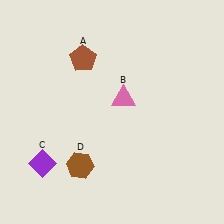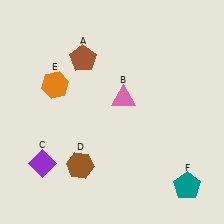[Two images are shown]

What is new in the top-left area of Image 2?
An orange hexagon (E) was added in the top-left area of Image 2.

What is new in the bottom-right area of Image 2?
A teal pentagon (F) was added in the bottom-right area of Image 2.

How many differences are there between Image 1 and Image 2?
There are 2 differences between the two images.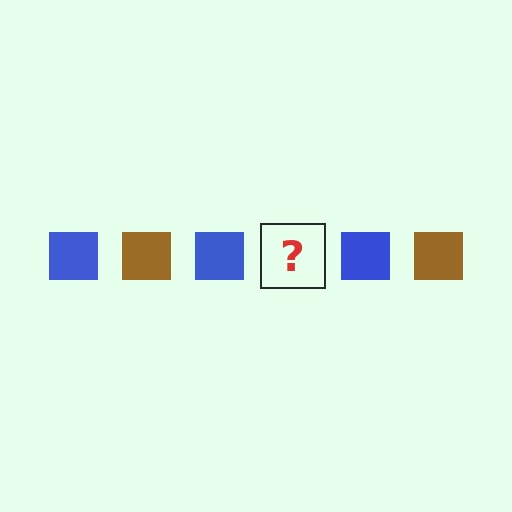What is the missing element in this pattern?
The missing element is a brown square.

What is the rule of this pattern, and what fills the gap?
The rule is that the pattern cycles through blue, brown squares. The gap should be filled with a brown square.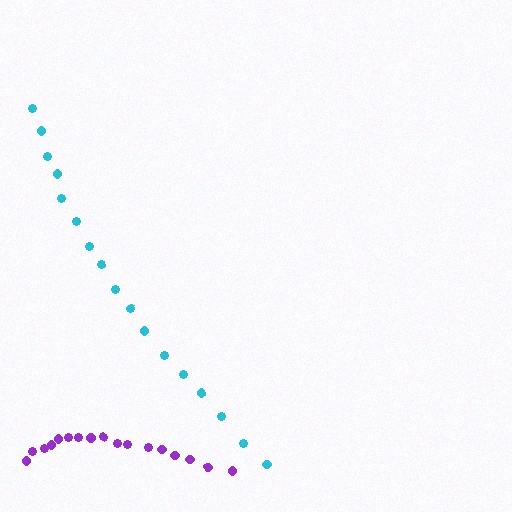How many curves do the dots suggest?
There are 2 distinct paths.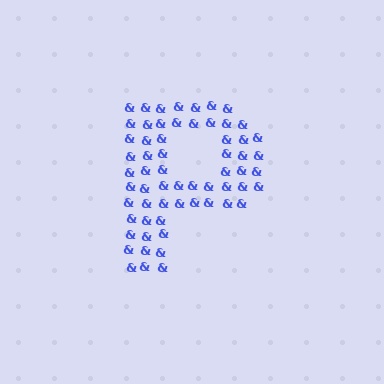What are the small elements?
The small elements are ampersands.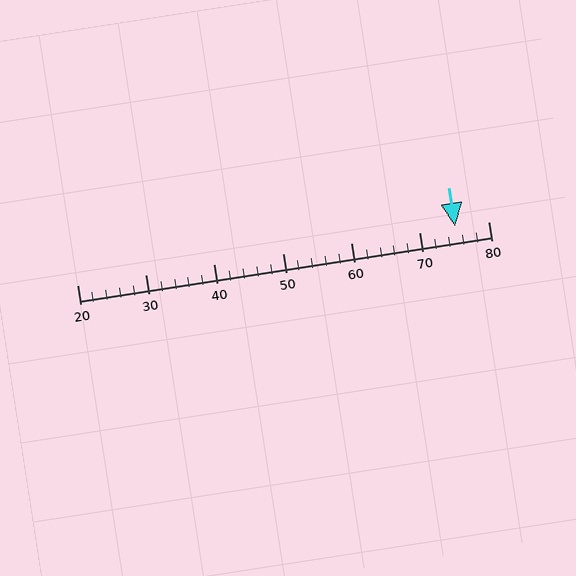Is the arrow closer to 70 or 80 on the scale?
The arrow is closer to 80.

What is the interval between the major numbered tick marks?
The major tick marks are spaced 10 units apart.